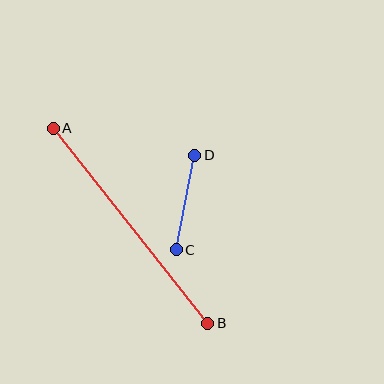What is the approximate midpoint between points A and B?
The midpoint is at approximately (130, 226) pixels.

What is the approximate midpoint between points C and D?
The midpoint is at approximately (185, 202) pixels.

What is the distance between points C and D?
The distance is approximately 96 pixels.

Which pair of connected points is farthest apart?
Points A and B are farthest apart.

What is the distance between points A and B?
The distance is approximately 249 pixels.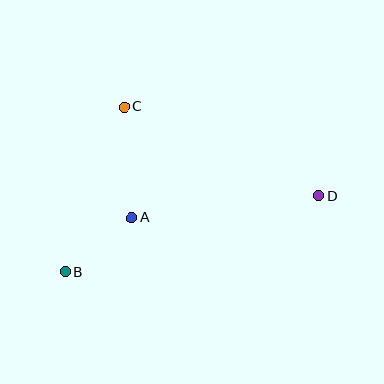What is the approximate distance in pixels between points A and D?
The distance between A and D is approximately 188 pixels.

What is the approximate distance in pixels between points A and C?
The distance between A and C is approximately 111 pixels.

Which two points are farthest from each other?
Points B and D are farthest from each other.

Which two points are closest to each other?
Points A and B are closest to each other.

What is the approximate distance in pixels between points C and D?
The distance between C and D is approximately 214 pixels.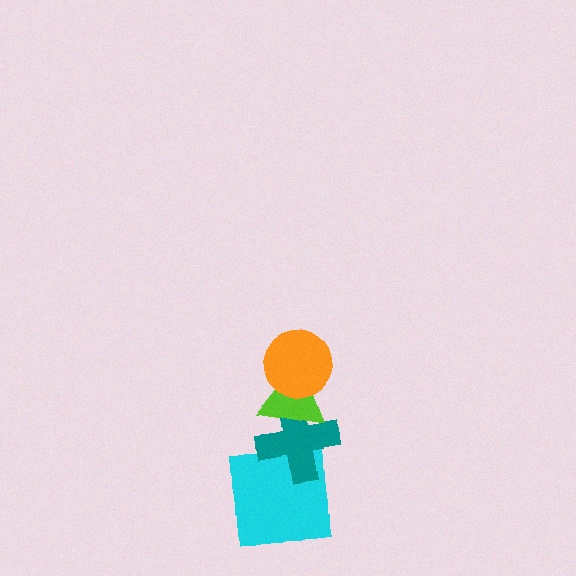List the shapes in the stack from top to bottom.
From top to bottom: the orange circle, the lime triangle, the teal cross, the cyan square.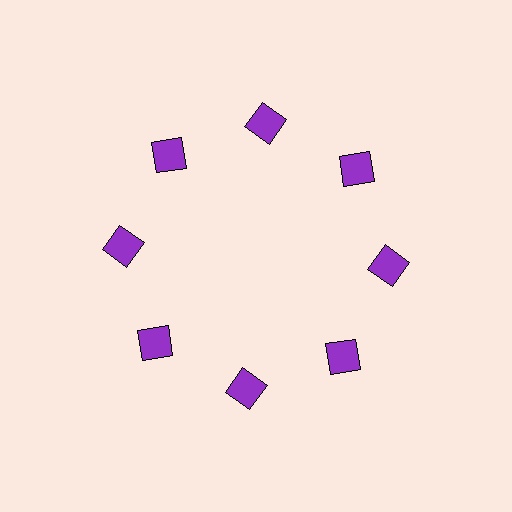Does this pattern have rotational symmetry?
Yes, this pattern has 8-fold rotational symmetry. It looks the same after rotating 45 degrees around the center.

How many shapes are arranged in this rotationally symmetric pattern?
There are 8 shapes, arranged in 8 groups of 1.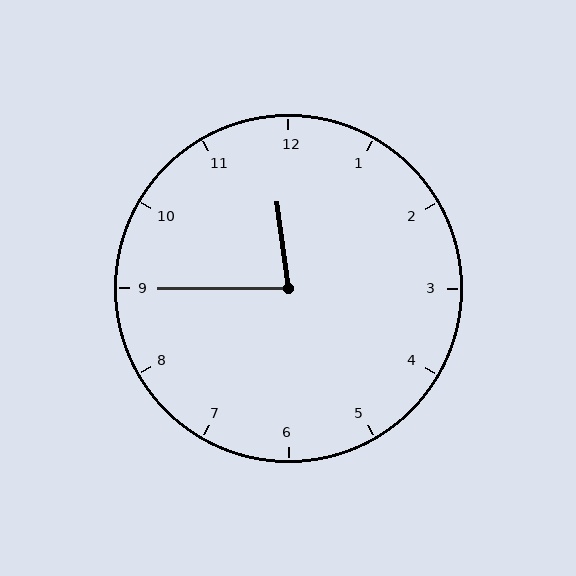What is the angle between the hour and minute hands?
Approximately 82 degrees.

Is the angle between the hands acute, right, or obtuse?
It is acute.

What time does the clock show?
11:45.